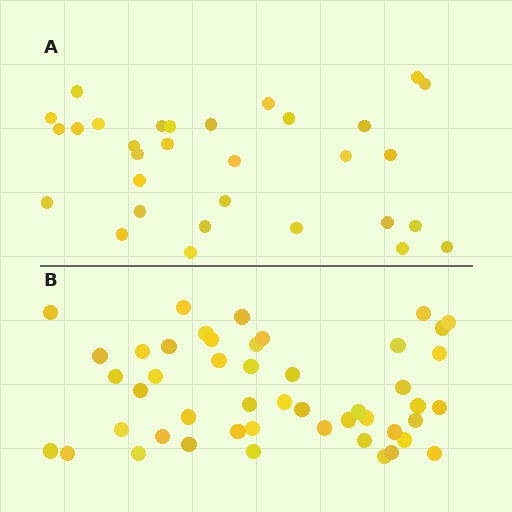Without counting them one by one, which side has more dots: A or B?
Region B (the bottom region) has more dots.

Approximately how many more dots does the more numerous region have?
Region B has approximately 15 more dots than region A.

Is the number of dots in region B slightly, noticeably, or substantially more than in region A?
Region B has substantially more. The ratio is roughly 1.5 to 1.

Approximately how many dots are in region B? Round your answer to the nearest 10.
About 50 dots. (The exact count is 48, which rounds to 50.)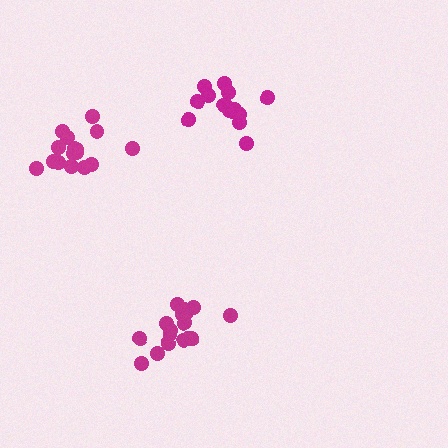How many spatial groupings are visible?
There are 3 spatial groupings.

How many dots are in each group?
Group 1: 17 dots, Group 2: 16 dots, Group 3: 15 dots (48 total).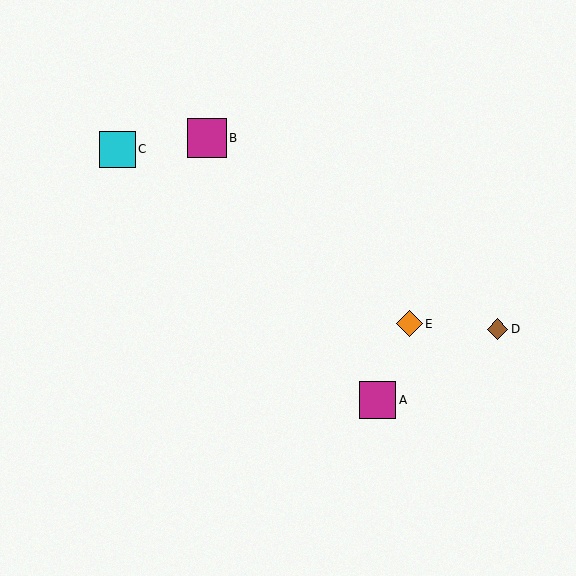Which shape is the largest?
The magenta square (labeled B) is the largest.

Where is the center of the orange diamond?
The center of the orange diamond is at (409, 324).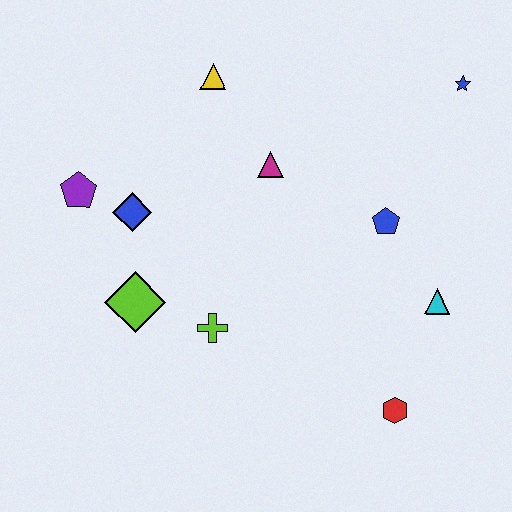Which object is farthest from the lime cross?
The blue star is farthest from the lime cross.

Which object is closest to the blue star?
The blue pentagon is closest to the blue star.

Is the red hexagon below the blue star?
Yes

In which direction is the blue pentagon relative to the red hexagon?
The blue pentagon is above the red hexagon.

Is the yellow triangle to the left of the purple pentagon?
No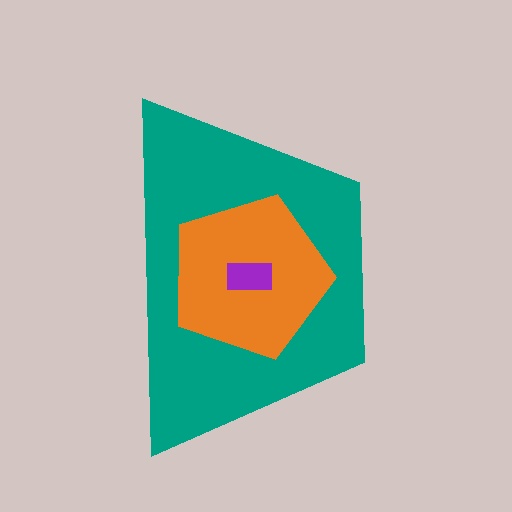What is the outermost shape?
The teal trapezoid.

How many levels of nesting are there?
3.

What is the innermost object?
The purple rectangle.